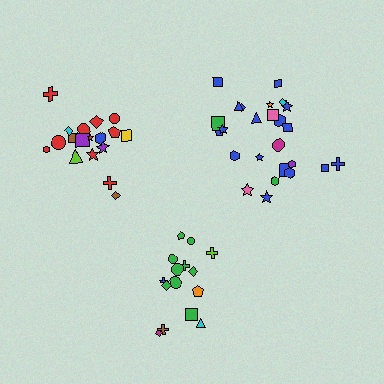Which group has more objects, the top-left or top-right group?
The top-right group.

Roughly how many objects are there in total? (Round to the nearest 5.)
Roughly 60 objects in total.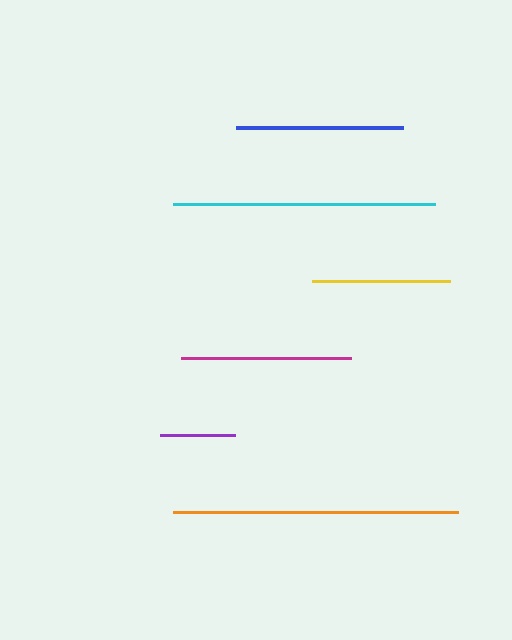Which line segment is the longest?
The orange line is the longest at approximately 285 pixels.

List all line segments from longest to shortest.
From longest to shortest: orange, cyan, magenta, blue, yellow, purple.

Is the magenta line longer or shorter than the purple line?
The magenta line is longer than the purple line.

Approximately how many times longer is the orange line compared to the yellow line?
The orange line is approximately 2.1 times the length of the yellow line.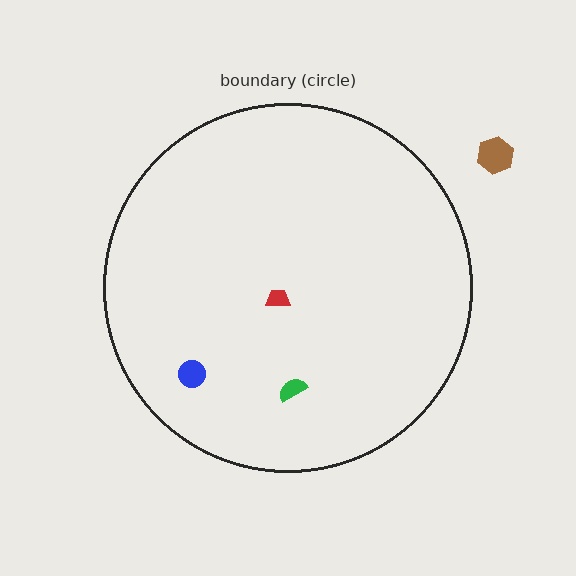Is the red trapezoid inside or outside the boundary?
Inside.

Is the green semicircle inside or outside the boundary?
Inside.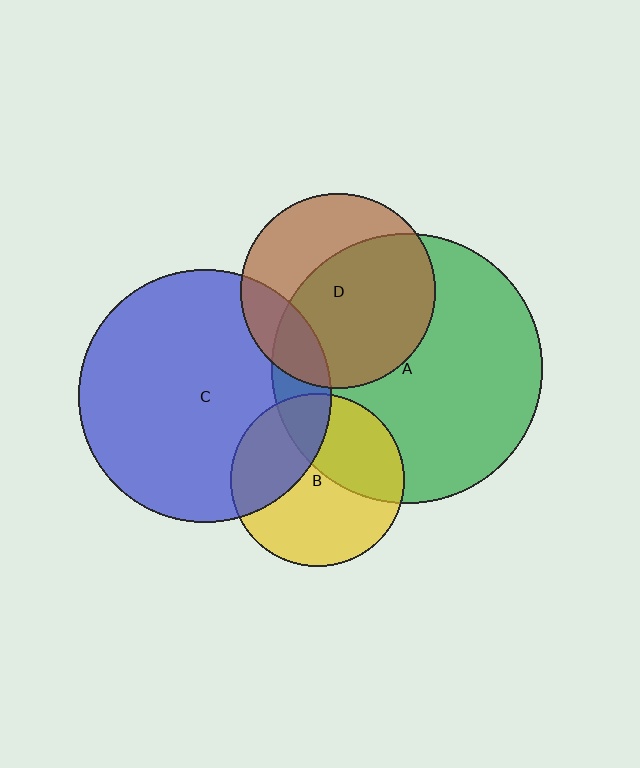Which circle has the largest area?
Circle A (green).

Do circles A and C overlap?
Yes.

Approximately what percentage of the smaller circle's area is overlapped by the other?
Approximately 15%.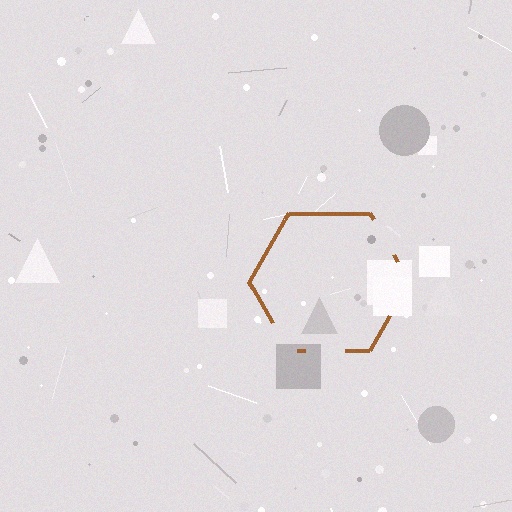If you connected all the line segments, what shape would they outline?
They would outline a hexagon.